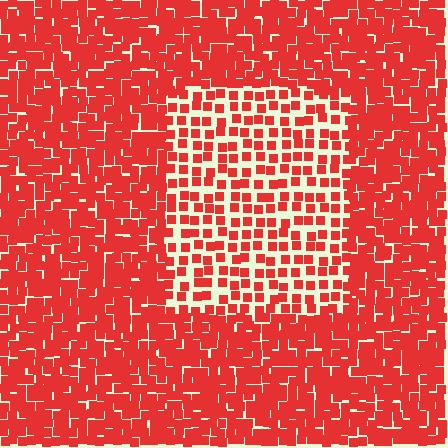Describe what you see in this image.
The image contains small red elements arranged at two different densities. A rectangle-shaped region is visible where the elements are less densely packed than the surrounding area.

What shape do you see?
I see a rectangle.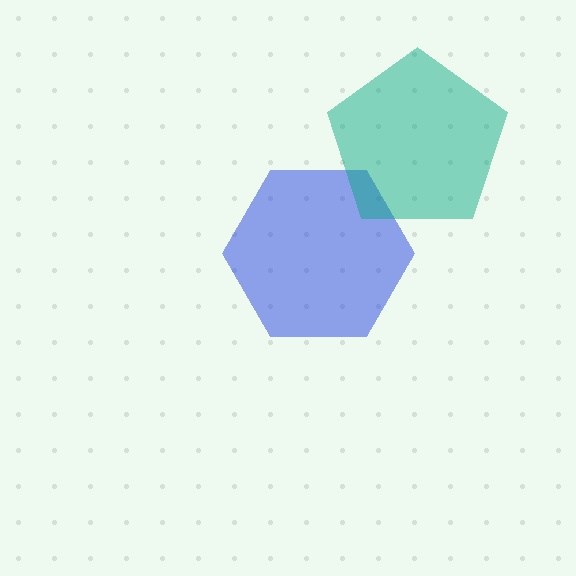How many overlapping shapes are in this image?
There are 2 overlapping shapes in the image.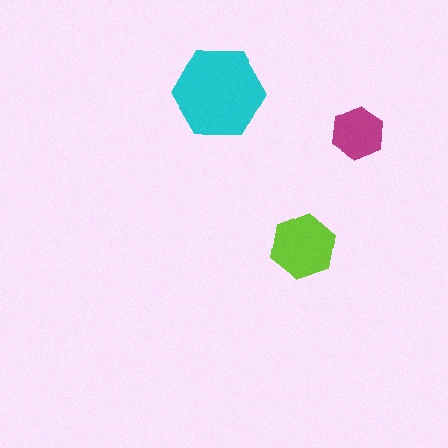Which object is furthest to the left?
The cyan hexagon is leftmost.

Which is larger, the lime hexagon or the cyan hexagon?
The cyan one.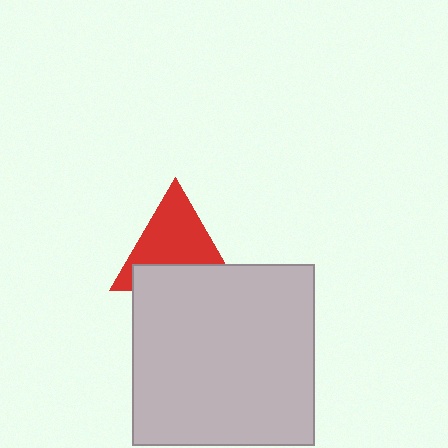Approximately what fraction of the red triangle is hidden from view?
Roughly 37% of the red triangle is hidden behind the light gray square.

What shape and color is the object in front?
The object in front is a light gray square.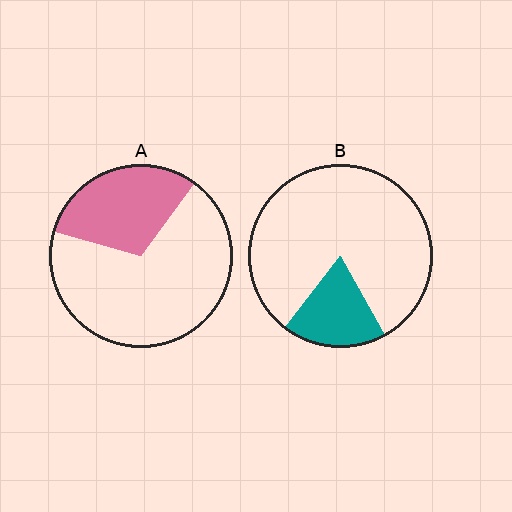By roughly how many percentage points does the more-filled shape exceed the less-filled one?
By roughly 10 percentage points (A over B).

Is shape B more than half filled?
No.